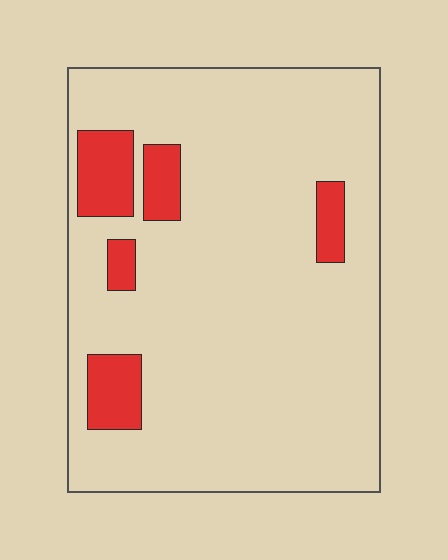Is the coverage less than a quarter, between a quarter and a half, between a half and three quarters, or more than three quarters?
Less than a quarter.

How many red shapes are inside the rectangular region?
5.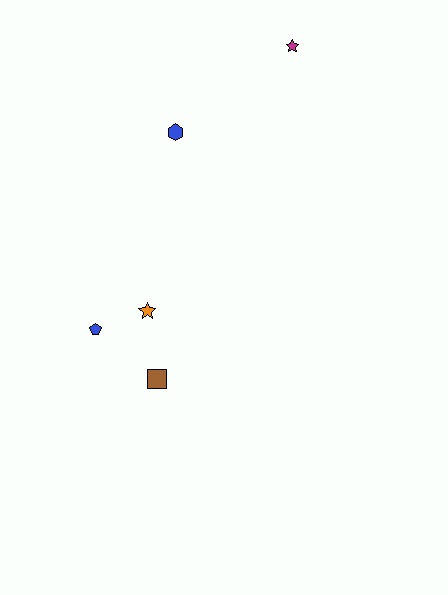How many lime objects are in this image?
There are no lime objects.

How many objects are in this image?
There are 5 objects.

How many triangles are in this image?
There are no triangles.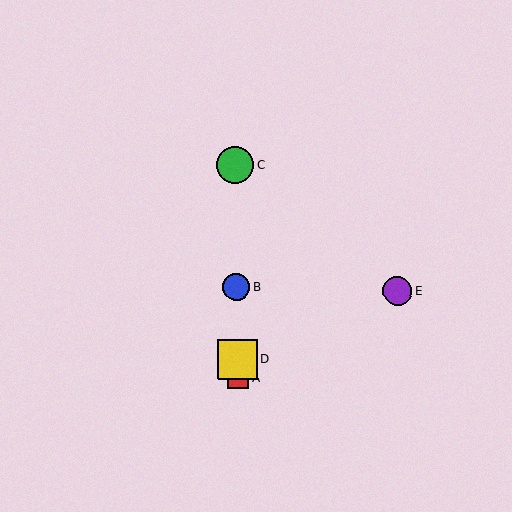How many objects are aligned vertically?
4 objects (A, B, C, D) are aligned vertically.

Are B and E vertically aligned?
No, B is at x≈237 and E is at x≈398.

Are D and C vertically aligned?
Yes, both are at x≈238.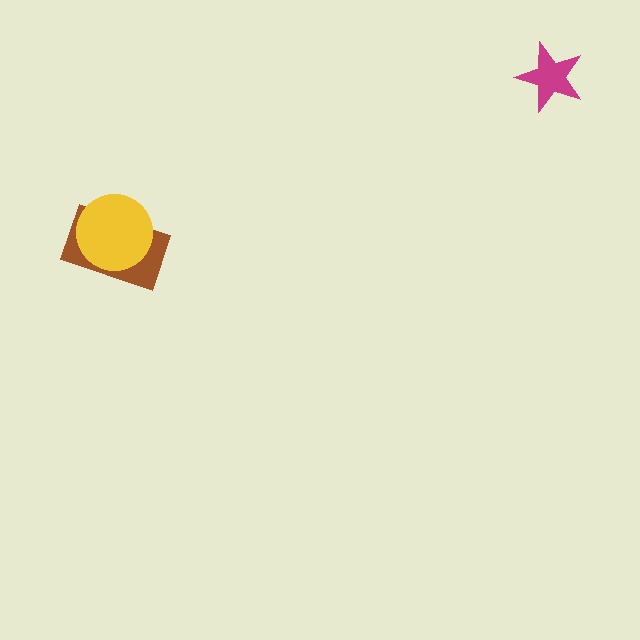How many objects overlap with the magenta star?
0 objects overlap with the magenta star.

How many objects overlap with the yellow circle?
1 object overlaps with the yellow circle.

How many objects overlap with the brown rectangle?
1 object overlaps with the brown rectangle.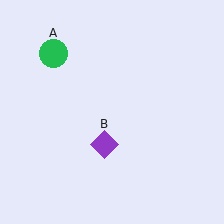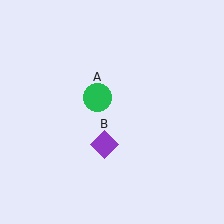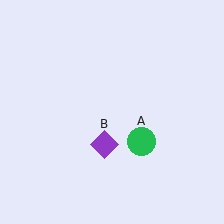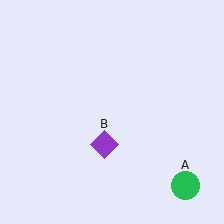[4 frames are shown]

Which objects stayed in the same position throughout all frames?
Purple diamond (object B) remained stationary.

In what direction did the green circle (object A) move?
The green circle (object A) moved down and to the right.